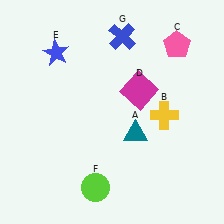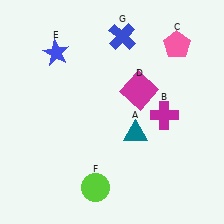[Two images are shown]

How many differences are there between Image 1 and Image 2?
There is 1 difference between the two images.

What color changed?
The cross (B) changed from yellow in Image 1 to magenta in Image 2.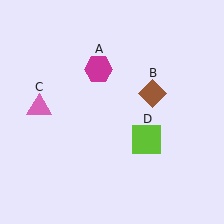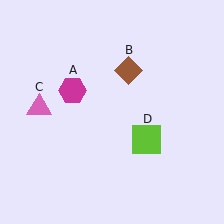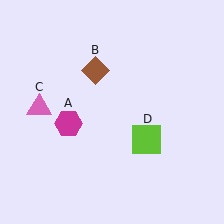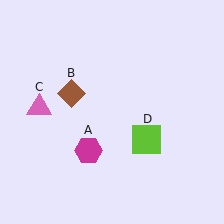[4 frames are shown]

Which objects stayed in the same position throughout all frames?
Pink triangle (object C) and lime square (object D) remained stationary.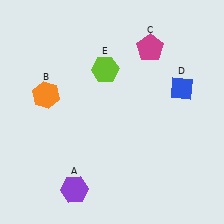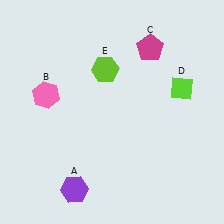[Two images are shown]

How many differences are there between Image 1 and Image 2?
There are 2 differences between the two images.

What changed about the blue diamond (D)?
In Image 1, D is blue. In Image 2, it changed to lime.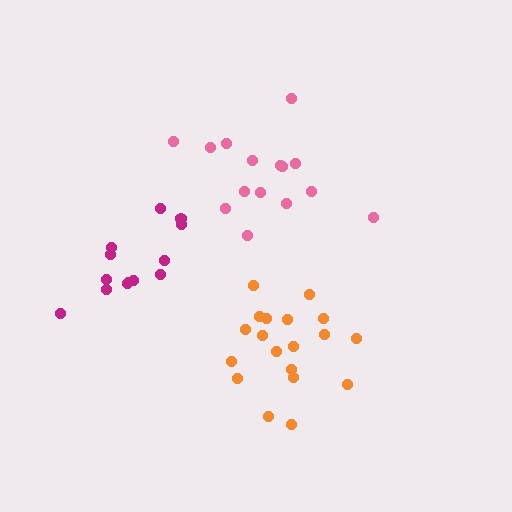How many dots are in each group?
Group 1: 19 dots, Group 2: 15 dots, Group 3: 13 dots (47 total).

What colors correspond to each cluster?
The clusters are colored: orange, pink, magenta.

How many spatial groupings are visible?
There are 3 spatial groupings.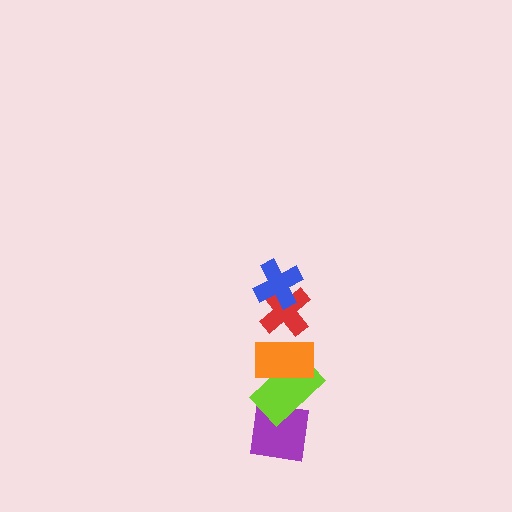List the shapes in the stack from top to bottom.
From top to bottom: the blue cross, the red cross, the orange rectangle, the lime rectangle, the purple square.